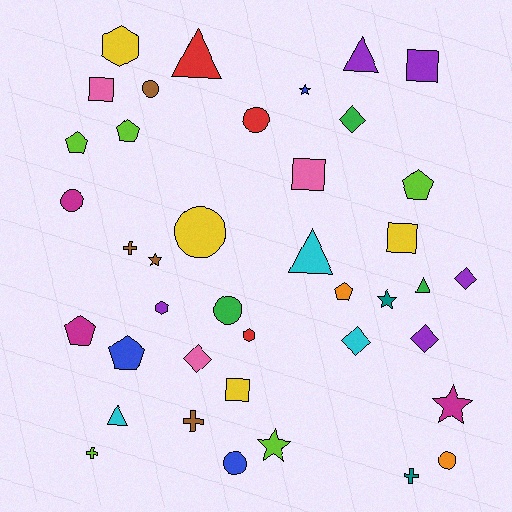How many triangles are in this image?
There are 5 triangles.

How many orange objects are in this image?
There are 2 orange objects.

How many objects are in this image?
There are 40 objects.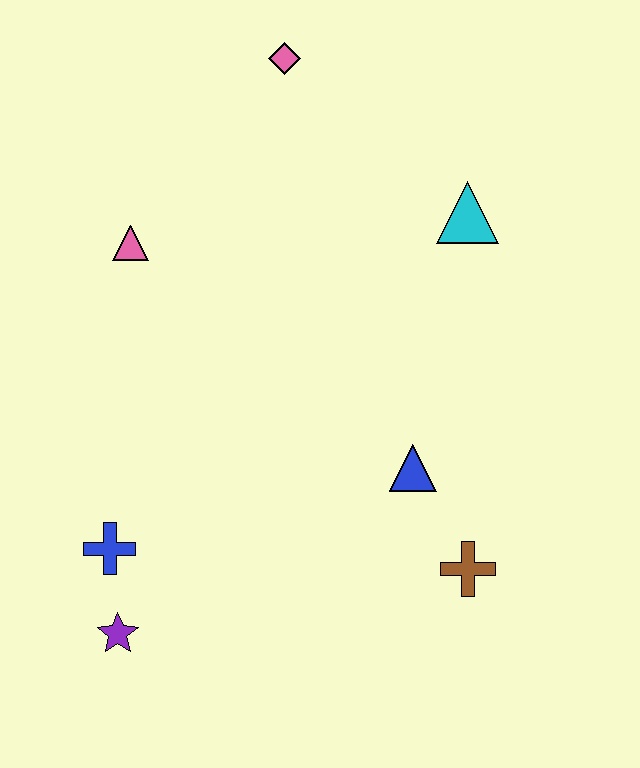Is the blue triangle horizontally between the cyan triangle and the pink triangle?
Yes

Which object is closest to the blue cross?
The purple star is closest to the blue cross.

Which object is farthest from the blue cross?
The pink diamond is farthest from the blue cross.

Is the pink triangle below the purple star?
No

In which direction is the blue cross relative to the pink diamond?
The blue cross is below the pink diamond.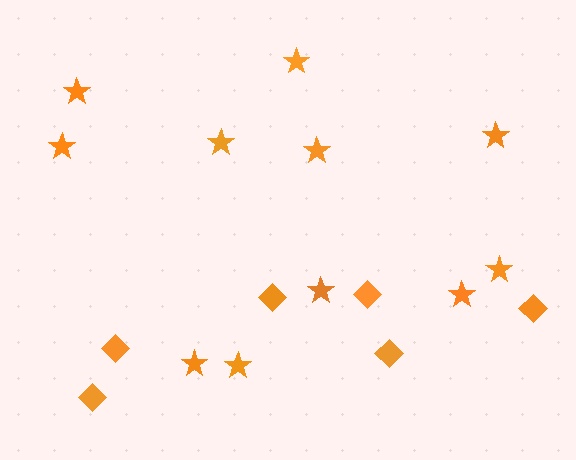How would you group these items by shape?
There are 2 groups: one group of diamonds (6) and one group of stars (11).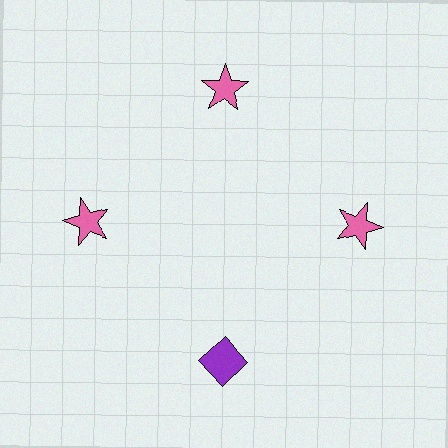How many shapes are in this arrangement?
There are 4 shapes arranged in a ring pattern.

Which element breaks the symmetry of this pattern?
The purple diamond at roughly the 6 o'clock position breaks the symmetry. All other shapes are pink stars.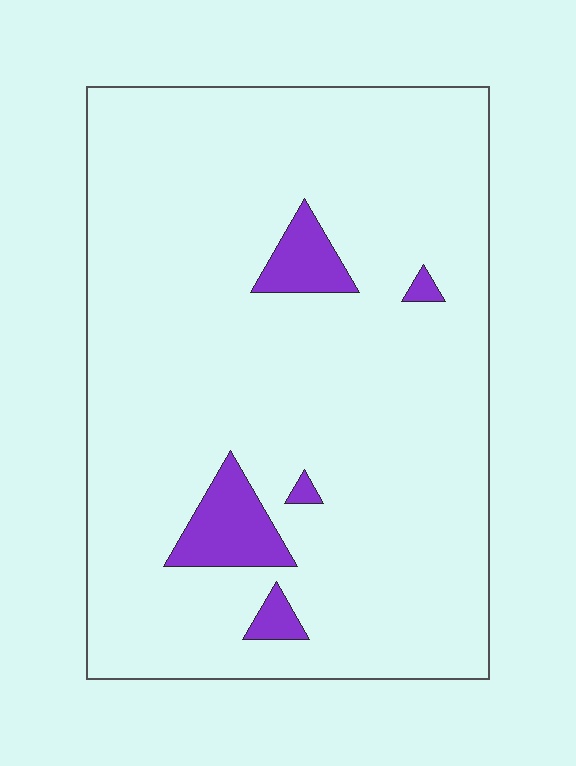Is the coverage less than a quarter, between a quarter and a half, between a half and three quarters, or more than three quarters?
Less than a quarter.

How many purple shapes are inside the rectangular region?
5.